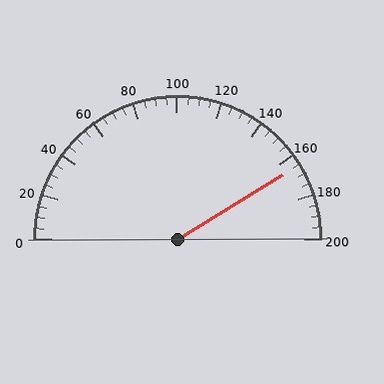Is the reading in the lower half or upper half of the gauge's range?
The reading is in the upper half of the range (0 to 200).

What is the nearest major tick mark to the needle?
The nearest major tick mark is 160.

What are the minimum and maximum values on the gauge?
The gauge ranges from 0 to 200.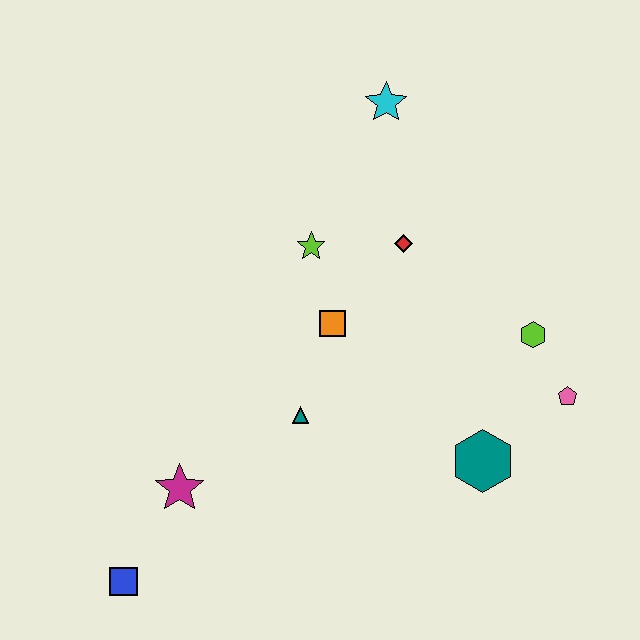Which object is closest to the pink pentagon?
The lime hexagon is closest to the pink pentagon.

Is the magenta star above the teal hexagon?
No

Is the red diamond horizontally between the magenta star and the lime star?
No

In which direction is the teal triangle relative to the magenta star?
The teal triangle is to the right of the magenta star.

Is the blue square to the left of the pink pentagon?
Yes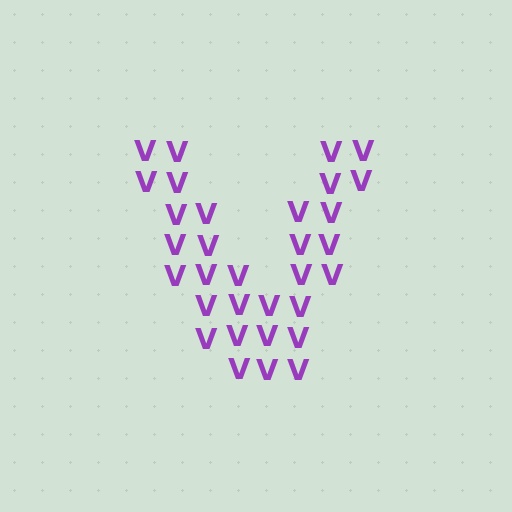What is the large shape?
The large shape is the letter V.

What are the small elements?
The small elements are letter V's.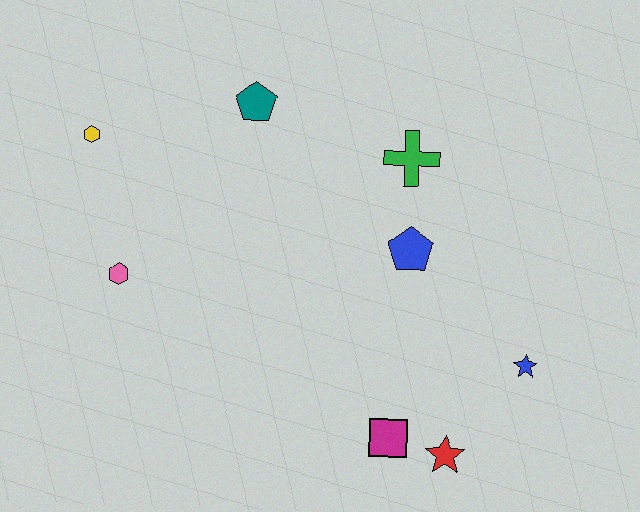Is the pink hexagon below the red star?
No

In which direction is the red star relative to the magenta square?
The red star is to the right of the magenta square.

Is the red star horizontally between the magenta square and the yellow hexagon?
No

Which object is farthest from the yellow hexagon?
The blue star is farthest from the yellow hexagon.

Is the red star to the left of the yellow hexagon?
No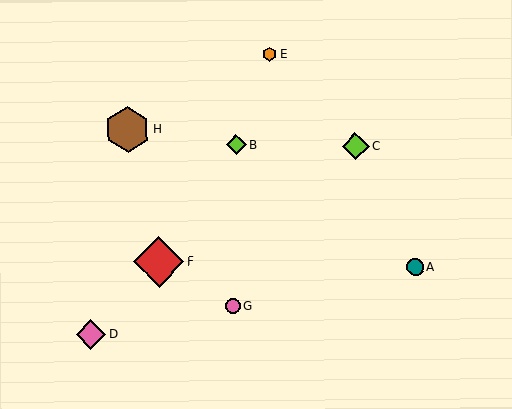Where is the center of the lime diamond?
The center of the lime diamond is at (236, 145).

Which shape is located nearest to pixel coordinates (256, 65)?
The orange hexagon (labeled E) at (270, 54) is nearest to that location.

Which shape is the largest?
The red diamond (labeled F) is the largest.